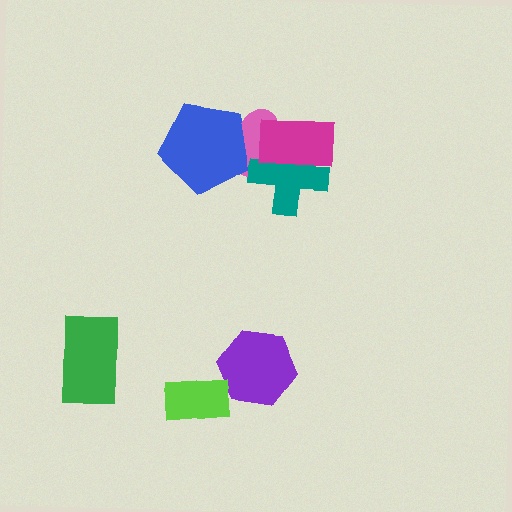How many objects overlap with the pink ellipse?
3 objects overlap with the pink ellipse.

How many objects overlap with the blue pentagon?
1 object overlaps with the blue pentagon.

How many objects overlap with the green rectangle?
0 objects overlap with the green rectangle.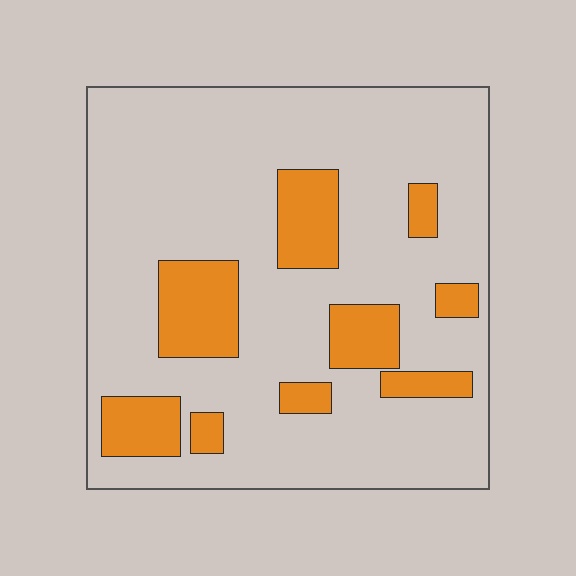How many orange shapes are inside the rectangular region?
9.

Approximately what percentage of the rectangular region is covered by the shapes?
Approximately 20%.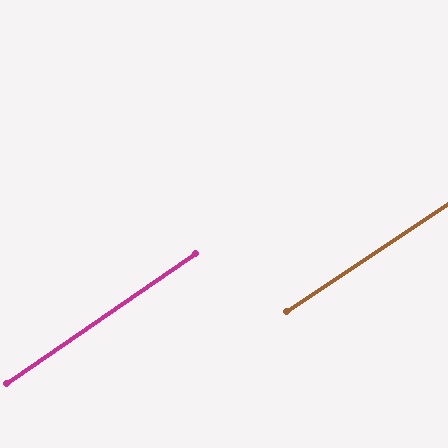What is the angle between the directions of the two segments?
Approximately 1 degree.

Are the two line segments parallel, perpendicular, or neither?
Parallel — their directions differ by only 0.9°.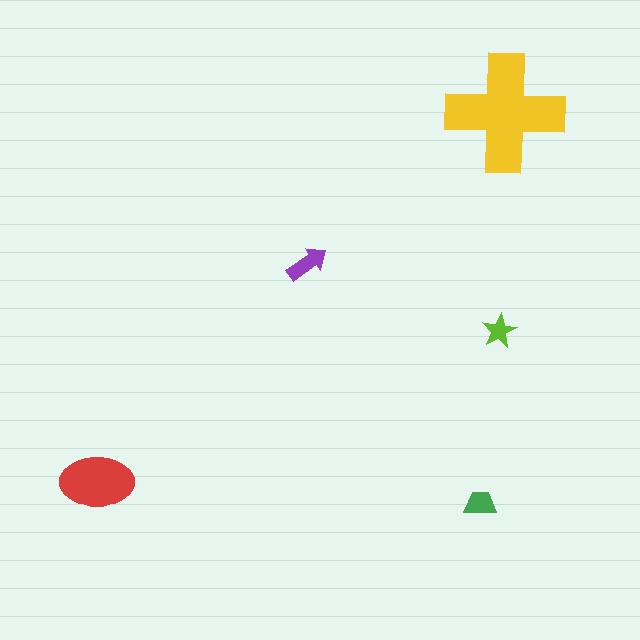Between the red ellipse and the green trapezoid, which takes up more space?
The red ellipse.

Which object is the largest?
The yellow cross.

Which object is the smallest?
The lime star.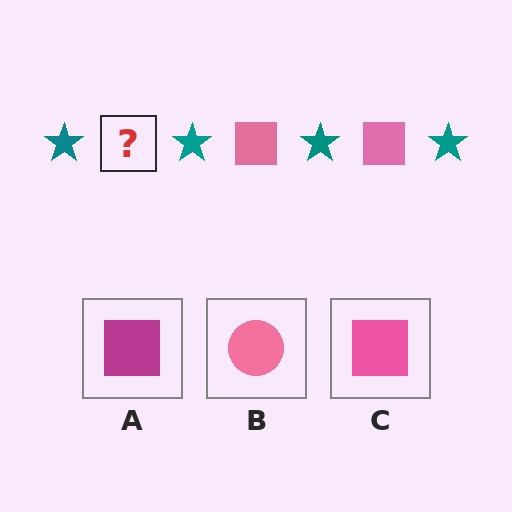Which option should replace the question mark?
Option C.